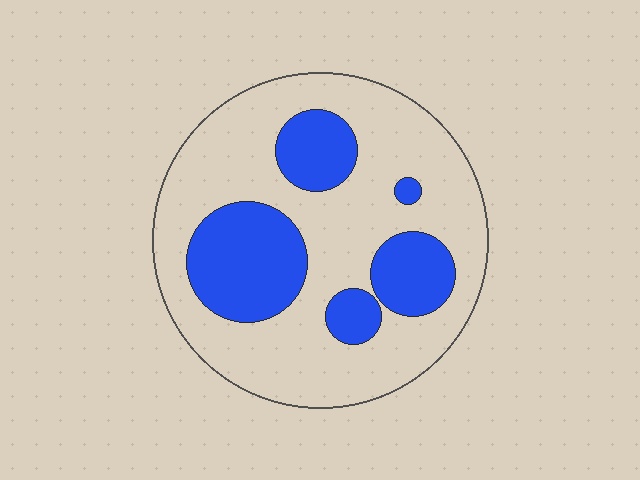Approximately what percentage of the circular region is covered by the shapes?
Approximately 30%.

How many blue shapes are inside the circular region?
5.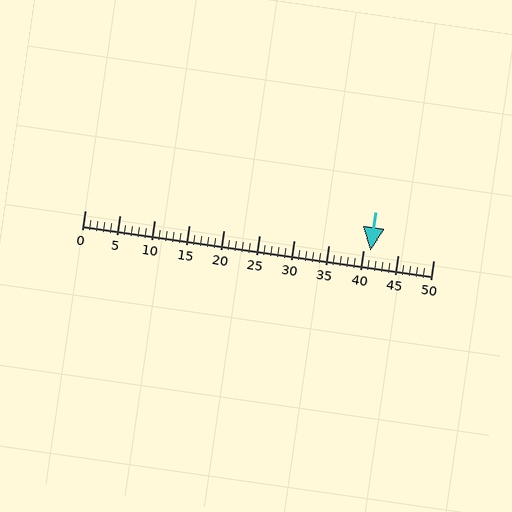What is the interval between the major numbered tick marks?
The major tick marks are spaced 5 units apart.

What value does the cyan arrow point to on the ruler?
The cyan arrow points to approximately 41.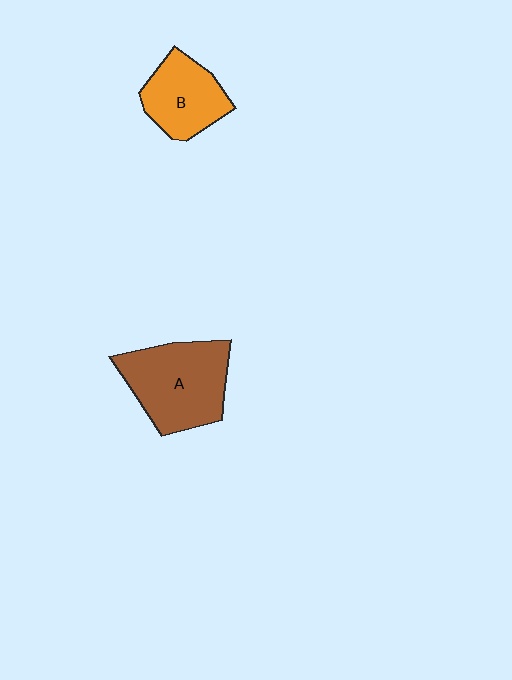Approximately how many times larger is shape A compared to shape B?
Approximately 1.5 times.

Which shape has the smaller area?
Shape B (orange).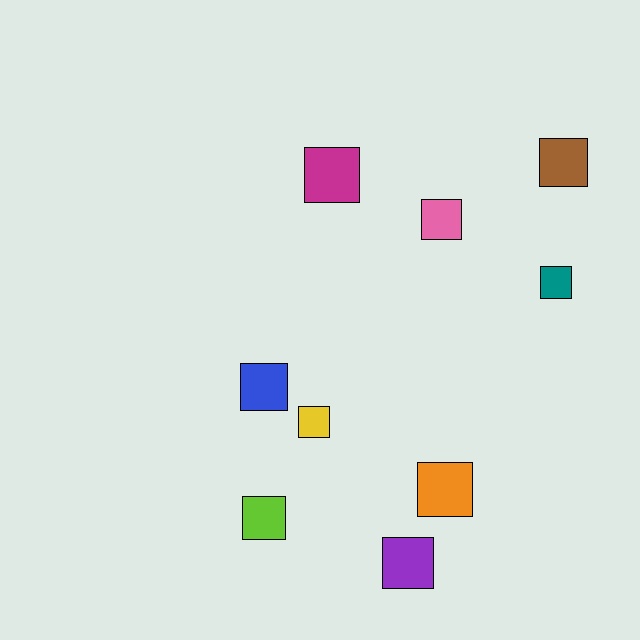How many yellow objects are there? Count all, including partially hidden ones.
There is 1 yellow object.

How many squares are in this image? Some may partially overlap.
There are 9 squares.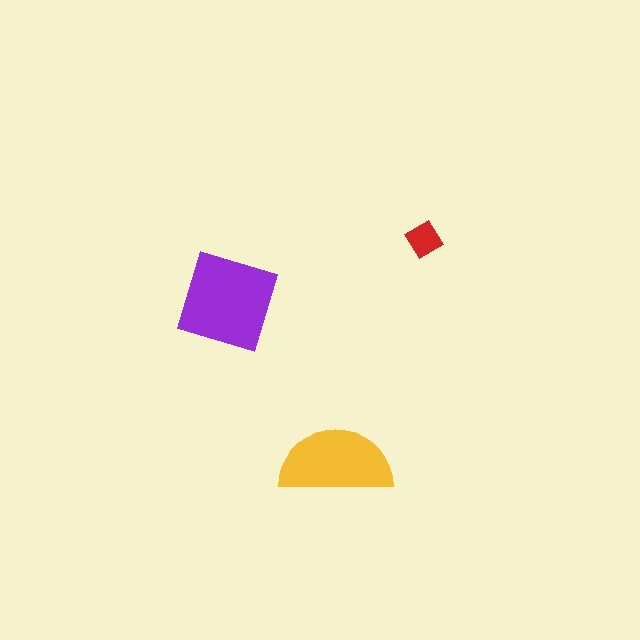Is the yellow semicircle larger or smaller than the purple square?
Smaller.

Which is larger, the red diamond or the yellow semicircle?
The yellow semicircle.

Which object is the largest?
The purple square.